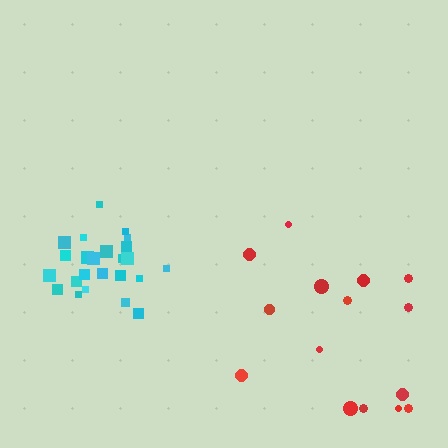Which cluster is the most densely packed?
Cyan.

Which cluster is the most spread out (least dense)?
Red.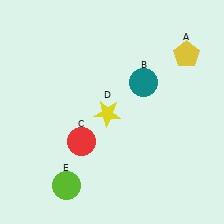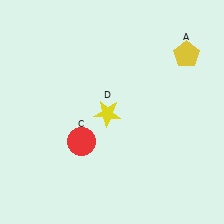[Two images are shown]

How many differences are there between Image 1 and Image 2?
There are 2 differences between the two images.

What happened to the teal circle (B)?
The teal circle (B) was removed in Image 2. It was in the top-right area of Image 1.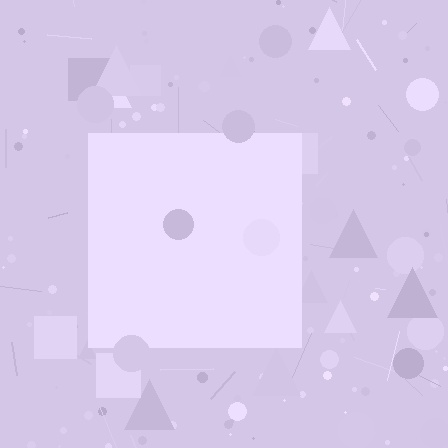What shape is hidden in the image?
A square is hidden in the image.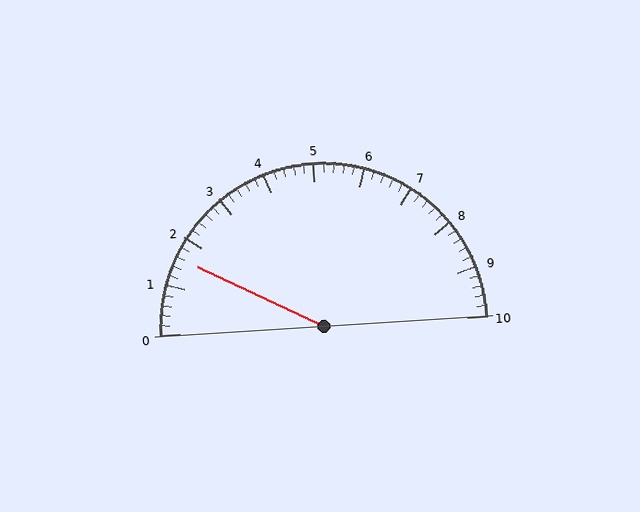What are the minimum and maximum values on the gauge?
The gauge ranges from 0 to 10.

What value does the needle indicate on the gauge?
The needle indicates approximately 1.6.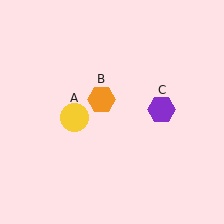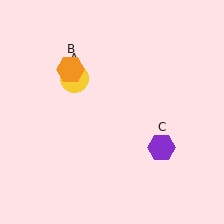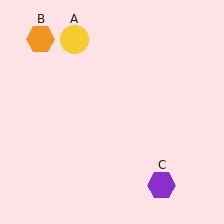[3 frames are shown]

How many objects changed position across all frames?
3 objects changed position: yellow circle (object A), orange hexagon (object B), purple hexagon (object C).